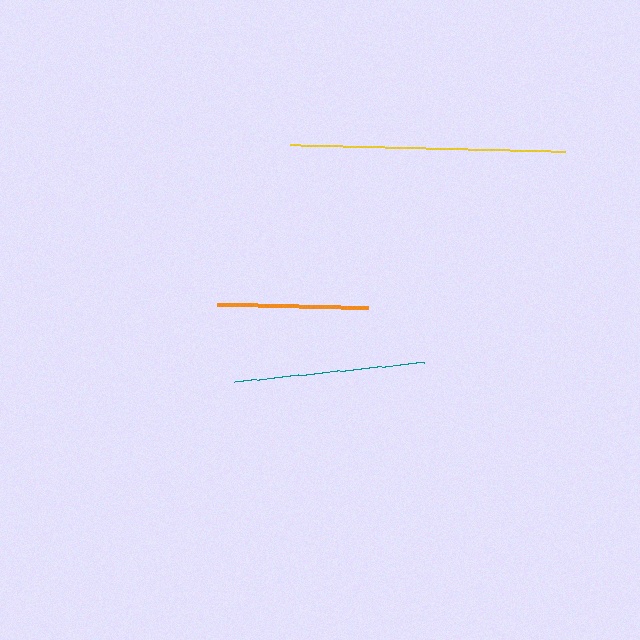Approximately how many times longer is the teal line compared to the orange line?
The teal line is approximately 1.3 times the length of the orange line.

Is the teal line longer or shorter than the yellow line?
The yellow line is longer than the teal line.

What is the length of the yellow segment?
The yellow segment is approximately 276 pixels long.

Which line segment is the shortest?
The orange line is the shortest at approximately 151 pixels.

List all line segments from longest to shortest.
From longest to shortest: yellow, teal, orange.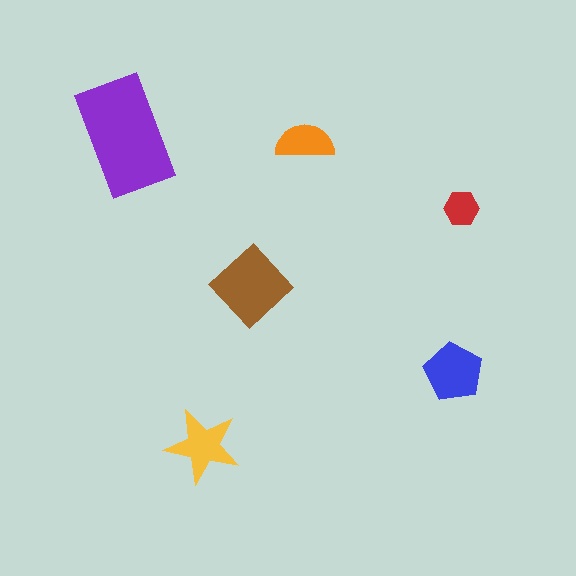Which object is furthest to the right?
The red hexagon is rightmost.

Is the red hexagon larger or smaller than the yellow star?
Smaller.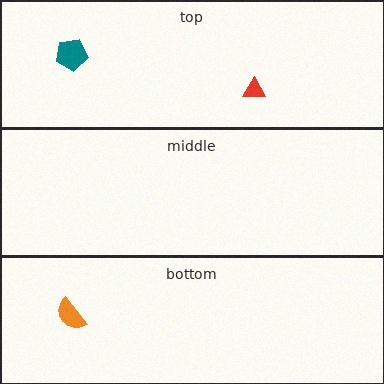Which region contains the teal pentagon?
The top region.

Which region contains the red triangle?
The top region.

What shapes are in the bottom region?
The orange semicircle.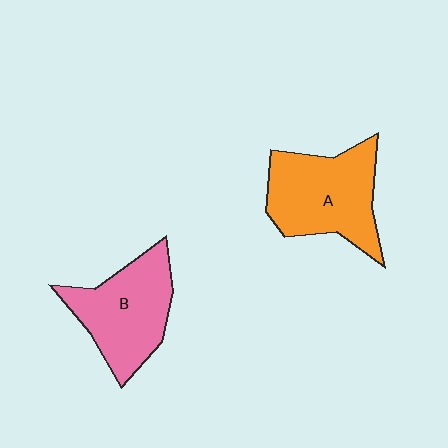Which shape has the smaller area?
Shape B (pink).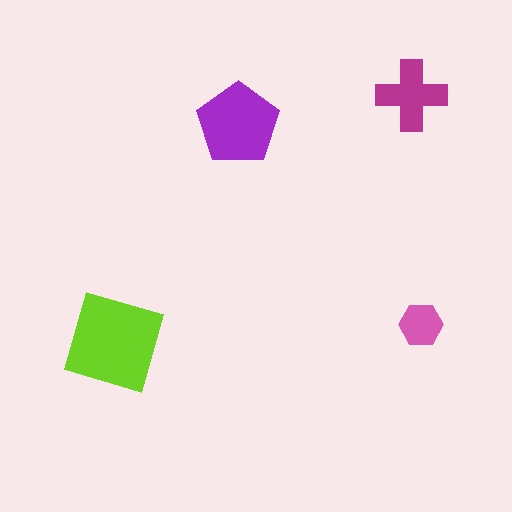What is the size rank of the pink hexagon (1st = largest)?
4th.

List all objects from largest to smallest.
The lime diamond, the purple pentagon, the magenta cross, the pink hexagon.